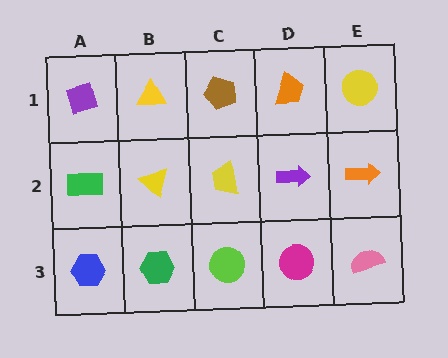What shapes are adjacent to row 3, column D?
A purple arrow (row 2, column D), a lime circle (row 3, column C), a pink semicircle (row 3, column E).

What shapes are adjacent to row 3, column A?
A green rectangle (row 2, column A), a green hexagon (row 3, column B).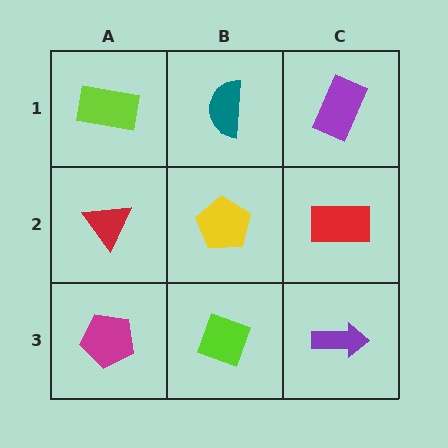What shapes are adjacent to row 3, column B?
A yellow pentagon (row 2, column B), a magenta pentagon (row 3, column A), a purple arrow (row 3, column C).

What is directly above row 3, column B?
A yellow pentagon.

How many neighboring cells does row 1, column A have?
2.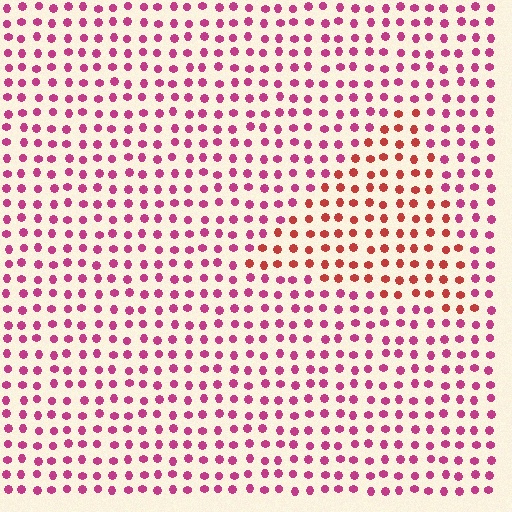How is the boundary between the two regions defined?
The boundary is defined purely by a slight shift in hue (about 35 degrees). Spacing, size, and orientation are identical on both sides.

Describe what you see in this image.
The image is filled with small magenta elements in a uniform arrangement. A triangle-shaped region is visible where the elements are tinted to a slightly different hue, forming a subtle color boundary.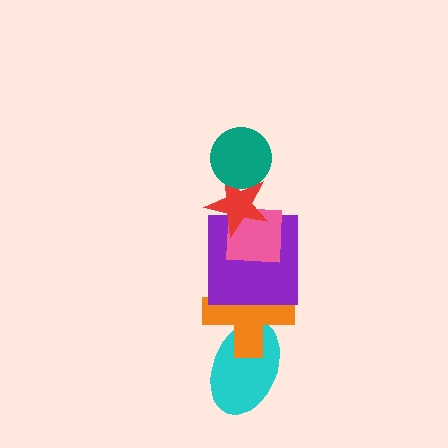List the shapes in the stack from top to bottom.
From top to bottom: the teal circle, the red star, the pink square, the purple square, the orange cross, the cyan ellipse.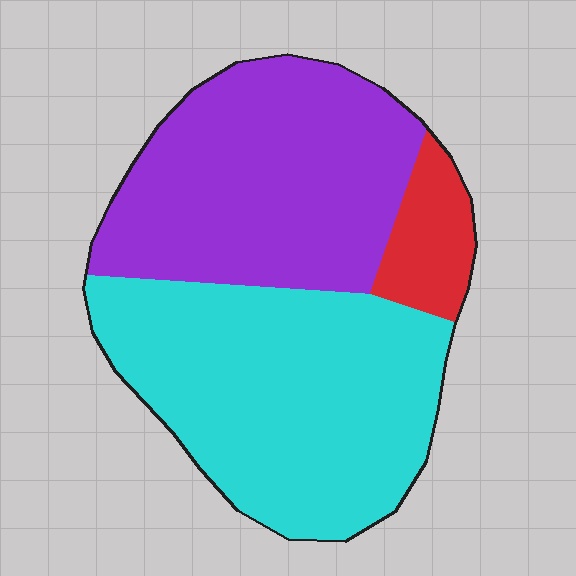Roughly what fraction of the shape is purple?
Purple covers 42% of the shape.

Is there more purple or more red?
Purple.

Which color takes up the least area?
Red, at roughly 10%.